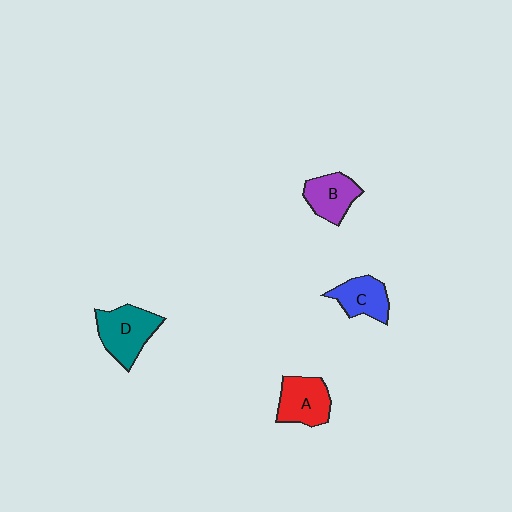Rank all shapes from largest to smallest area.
From largest to smallest: D (teal), A (red), B (purple), C (blue).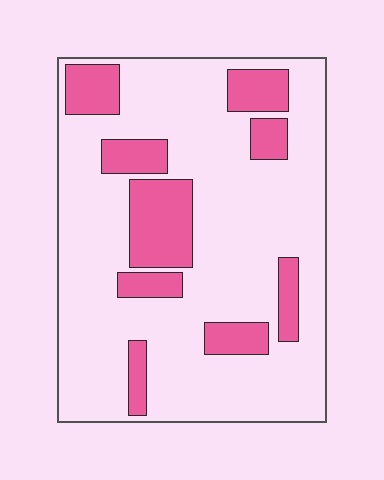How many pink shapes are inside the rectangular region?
9.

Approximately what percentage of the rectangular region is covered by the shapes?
Approximately 20%.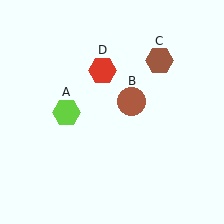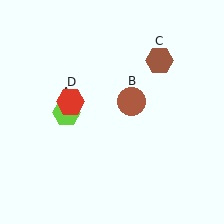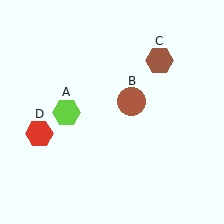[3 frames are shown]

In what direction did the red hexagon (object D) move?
The red hexagon (object D) moved down and to the left.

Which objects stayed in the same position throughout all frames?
Lime hexagon (object A) and brown circle (object B) and brown hexagon (object C) remained stationary.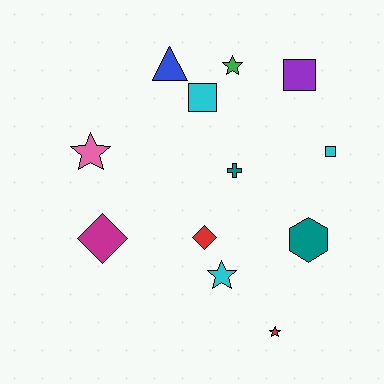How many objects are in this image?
There are 12 objects.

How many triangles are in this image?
There is 1 triangle.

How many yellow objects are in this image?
There are no yellow objects.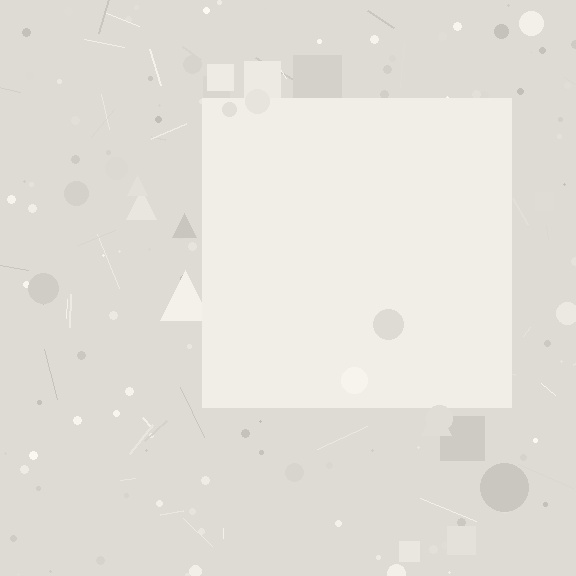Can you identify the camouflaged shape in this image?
The camouflaged shape is a square.